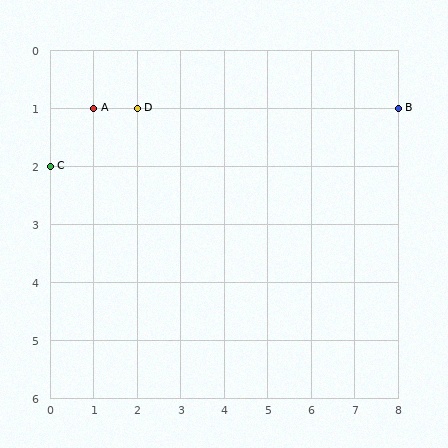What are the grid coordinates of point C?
Point C is at grid coordinates (0, 2).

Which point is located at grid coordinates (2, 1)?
Point D is at (2, 1).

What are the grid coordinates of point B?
Point B is at grid coordinates (8, 1).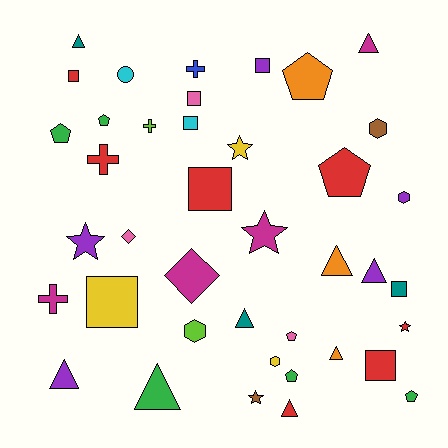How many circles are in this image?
There is 1 circle.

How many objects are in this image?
There are 40 objects.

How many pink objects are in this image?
There are 3 pink objects.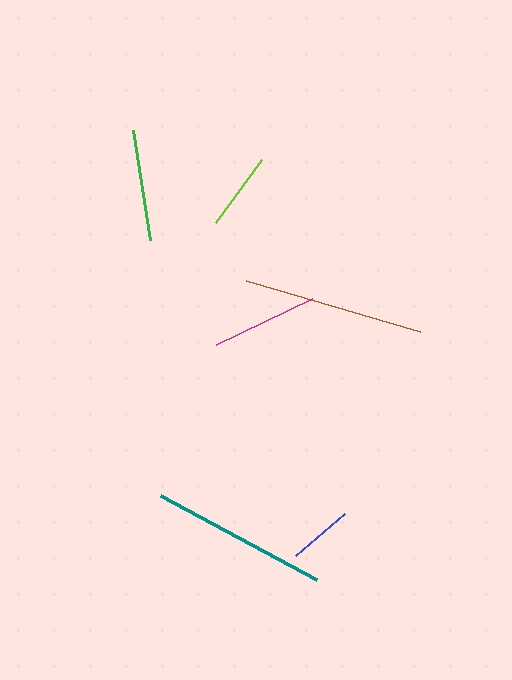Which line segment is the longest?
The brown line is the longest at approximately 181 pixels.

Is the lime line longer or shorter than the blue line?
The lime line is longer than the blue line.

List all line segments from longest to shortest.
From longest to shortest: brown, teal, green, magenta, lime, blue.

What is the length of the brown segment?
The brown segment is approximately 181 pixels long.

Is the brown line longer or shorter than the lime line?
The brown line is longer than the lime line.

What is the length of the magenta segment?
The magenta segment is approximately 106 pixels long.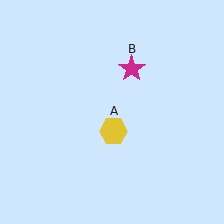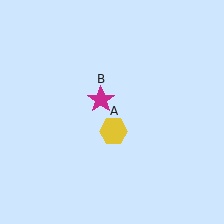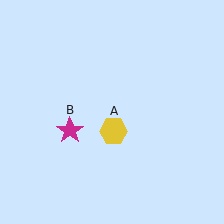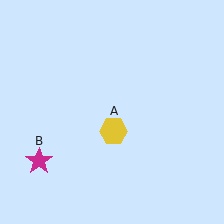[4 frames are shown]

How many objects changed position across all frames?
1 object changed position: magenta star (object B).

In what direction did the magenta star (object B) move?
The magenta star (object B) moved down and to the left.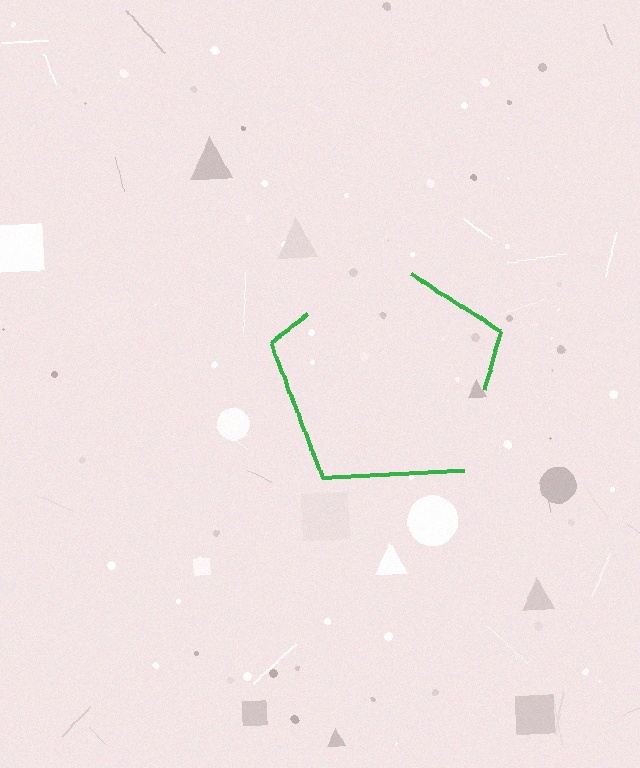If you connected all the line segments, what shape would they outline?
They would outline a pentagon.